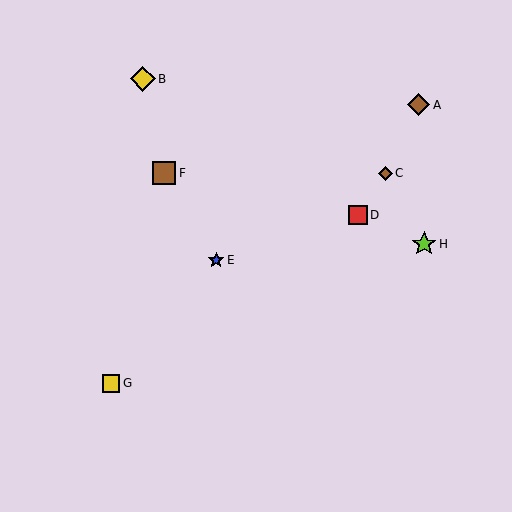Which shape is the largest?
The yellow diamond (labeled B) is the largest.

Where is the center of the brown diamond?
The center of the brown diamond is at (385, 173).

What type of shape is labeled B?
Shape B is a yellow diamond.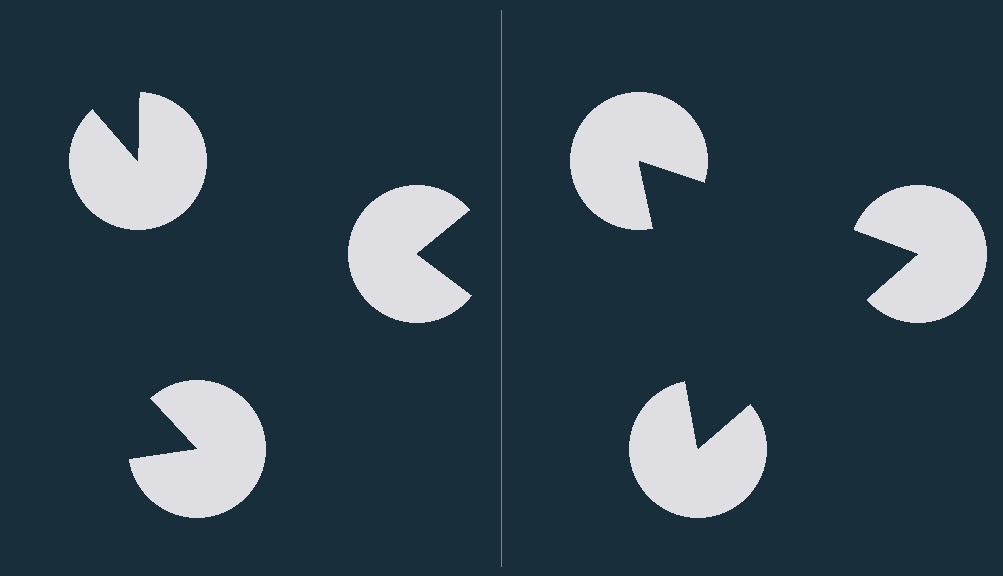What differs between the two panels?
The pac-man discs are positioned identically on both sides; only the wedge orientations differ. On the right they align to a triangle; on the left they are misaligned.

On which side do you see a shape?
An illusory triangle appears on the right side. On the left side the wedge cuts are rotated, so no coherent shape forms.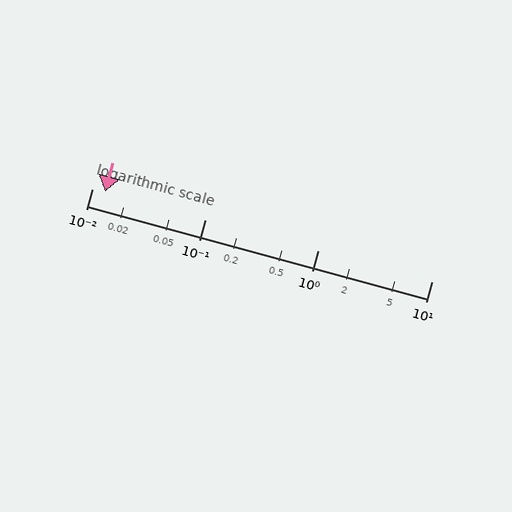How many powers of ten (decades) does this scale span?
The scale spans 3 decades, from 0.01 to 10.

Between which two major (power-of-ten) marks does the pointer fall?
The pointer is between 0.01 and 0.1.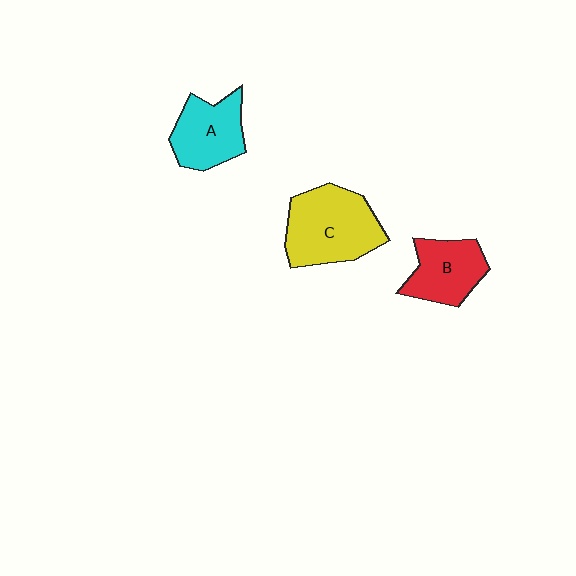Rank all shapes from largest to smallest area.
From largest to smallest: C (yellow), A (cyan), B (red).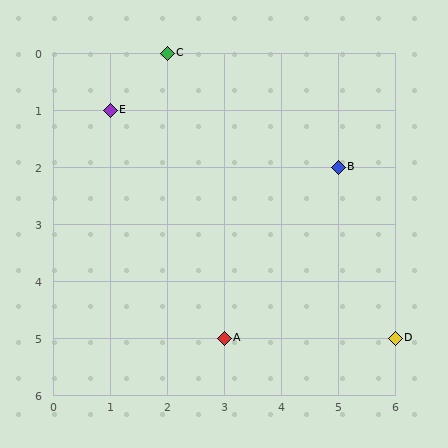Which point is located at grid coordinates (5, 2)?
Point B is at (5, 2).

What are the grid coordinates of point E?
Point E is at grid coordinates (1, 1).